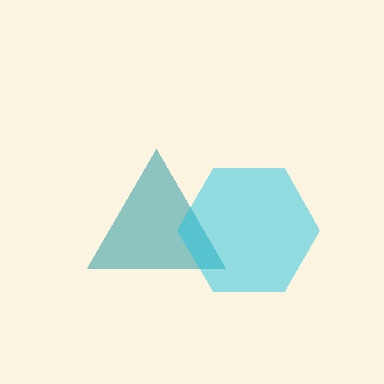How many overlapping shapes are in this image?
There are 2 overlapping shapes in the image.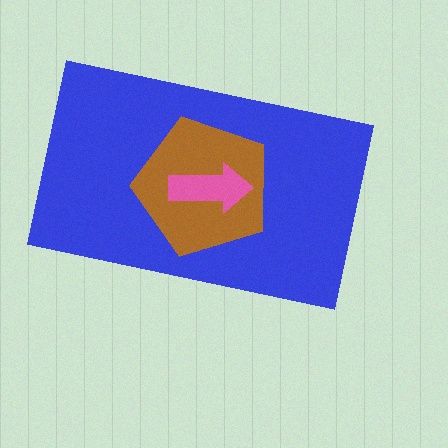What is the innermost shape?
The pink arrow.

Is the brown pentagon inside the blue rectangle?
Yes.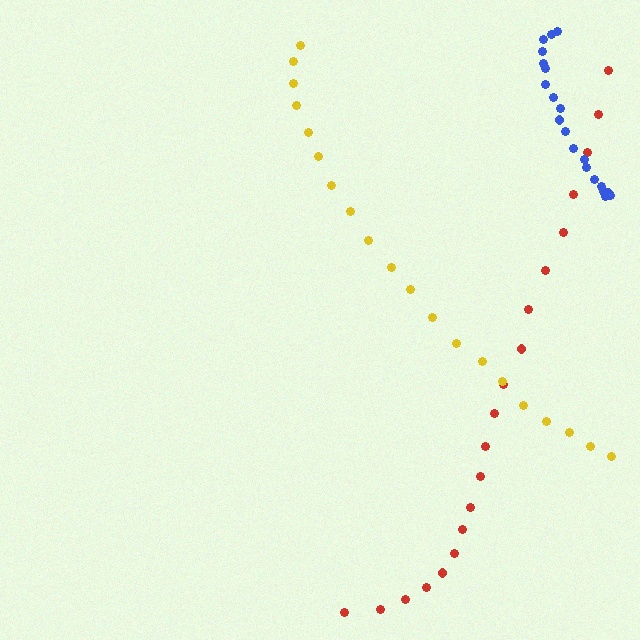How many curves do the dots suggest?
There are 3 distinct paths.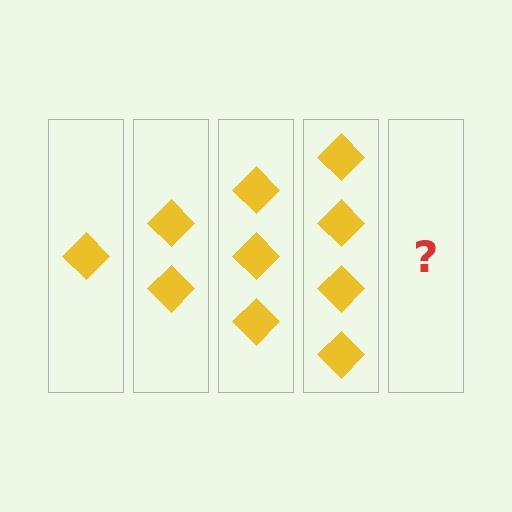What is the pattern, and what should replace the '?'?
The pattern is that each step adds one more diamond. The '?' should be 5 diamonds.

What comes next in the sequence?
The next element should be 5 diamonds.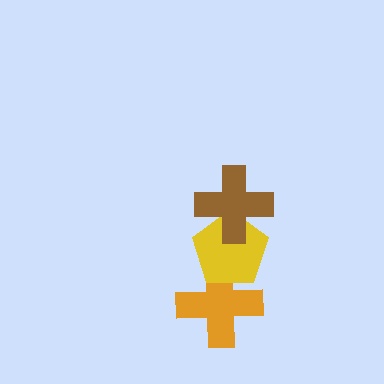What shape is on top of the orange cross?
The yellow pentagon is on top of the orange cross.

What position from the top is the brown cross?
The brown cross is 1st from the top.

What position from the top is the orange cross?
The orange cross is 3rd from the top.